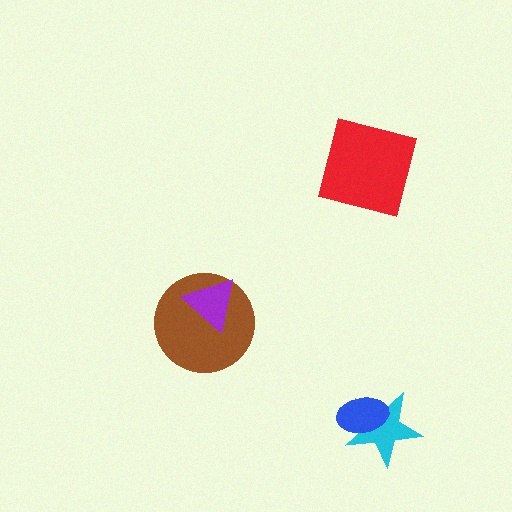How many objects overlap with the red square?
0 objects overlap with the red square.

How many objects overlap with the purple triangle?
1 object overlaps with the purple triangle.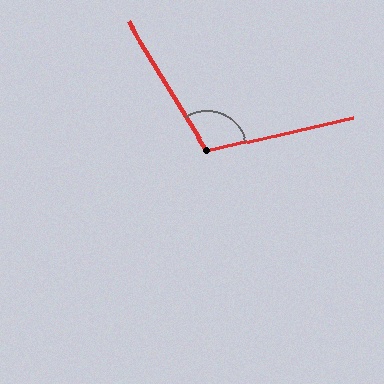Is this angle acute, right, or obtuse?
It is obtuse.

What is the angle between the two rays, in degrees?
Approximately 109 degrees.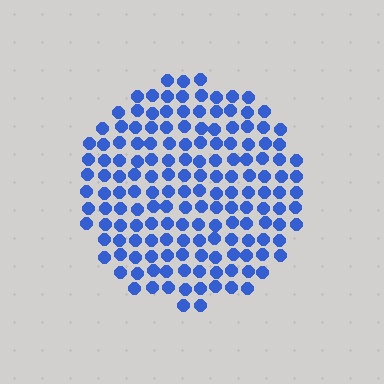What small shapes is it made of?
It is made of small circles.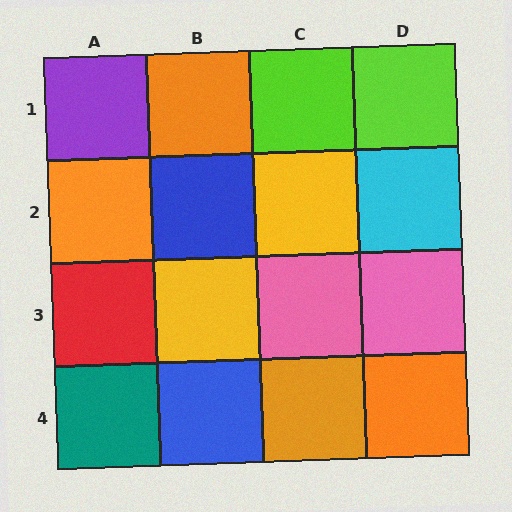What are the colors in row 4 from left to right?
Teal, blue, orange, orange.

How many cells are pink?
2 cells are pink.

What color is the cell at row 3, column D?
Pink.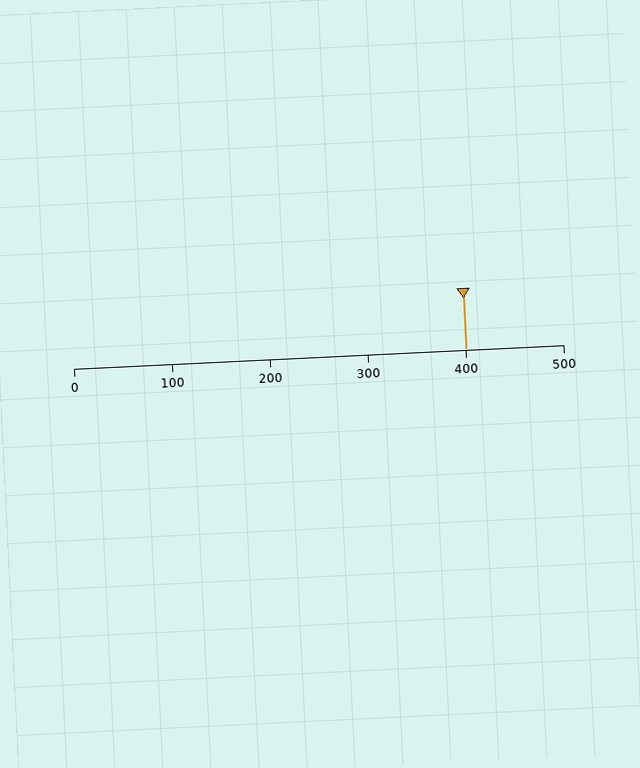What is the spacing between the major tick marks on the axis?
The major ticks are spaced 100 apart.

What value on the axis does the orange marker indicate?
The marker indicates approximately 400.